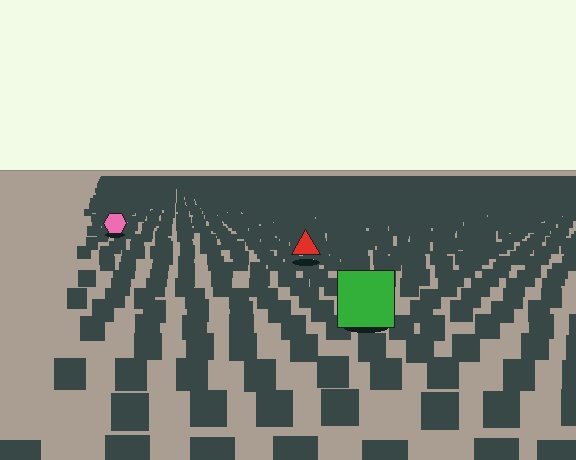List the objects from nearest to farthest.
From nearest to farthest: the green square, the red triangle, the pink hexagon.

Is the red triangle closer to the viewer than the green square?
No. The green square is closer — you can tell from the texture gradient: the ground texture is coarser near it.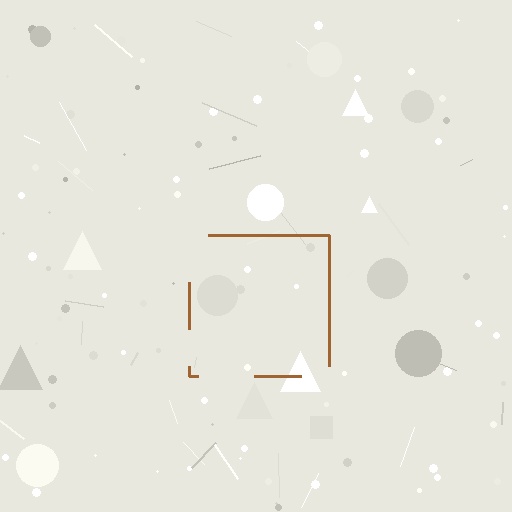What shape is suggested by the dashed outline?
The dashed outline suggests a square.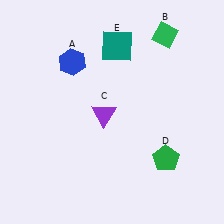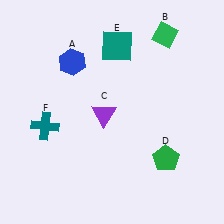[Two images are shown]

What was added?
A teal cross (F) was added in Image 2.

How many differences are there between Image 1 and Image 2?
There is 1 difference between the two images.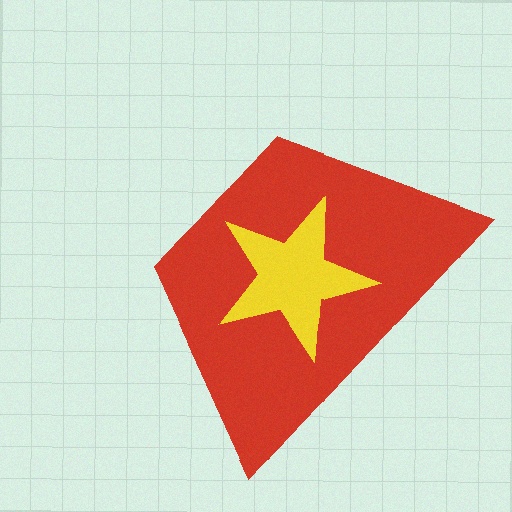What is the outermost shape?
The red trapezoid.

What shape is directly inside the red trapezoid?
The yellow star.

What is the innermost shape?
The yellow star.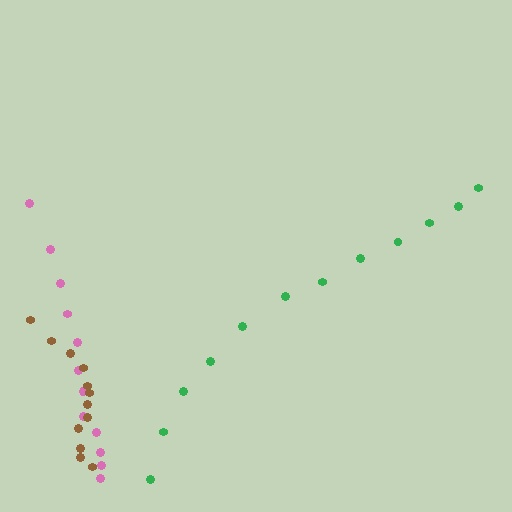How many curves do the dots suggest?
There are 3 distinct paths.